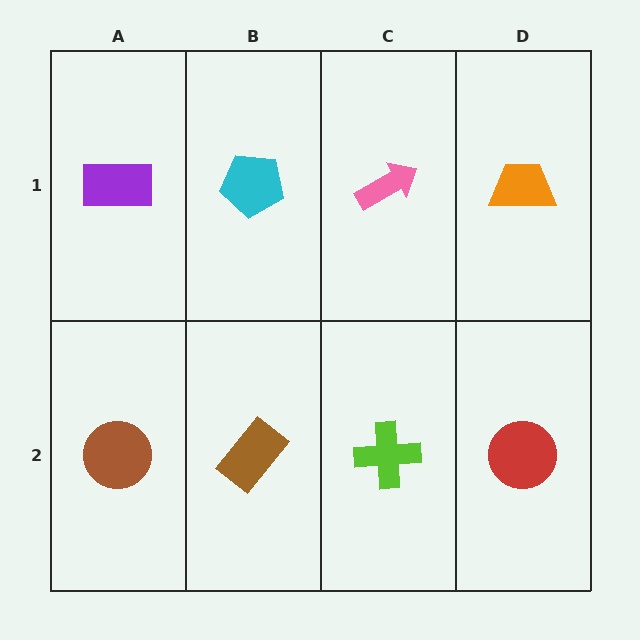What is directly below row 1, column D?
A red circle.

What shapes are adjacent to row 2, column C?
A pink arrow (row 1, column C), a brown rectangle (row 2, column B), a red circle (row 2, column D).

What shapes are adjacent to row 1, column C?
A lime cross (row 2, column C), a cyan pentagon (row 1, column B), an orange trapezoid (row 1, column D).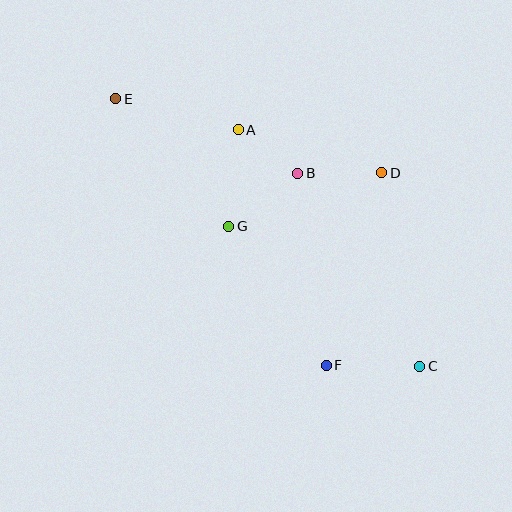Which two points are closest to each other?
Points A and B are closest to each other.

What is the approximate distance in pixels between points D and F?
The distance between D and F is approximately 200 pixels.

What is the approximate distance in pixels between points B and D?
The distance between B and D is approximately 84 pixels.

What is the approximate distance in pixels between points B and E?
The distance between B and E is approximately 197 pixels.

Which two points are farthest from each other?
Points C and E are farthest from each other.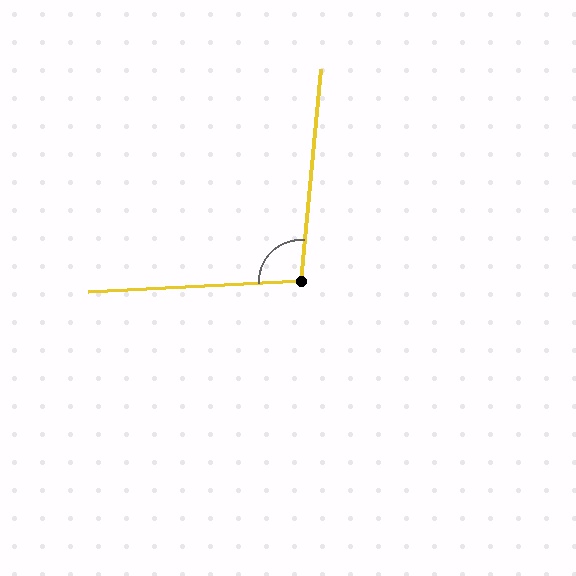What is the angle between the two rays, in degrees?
Approximately 98 degrees.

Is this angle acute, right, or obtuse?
It is obtuse.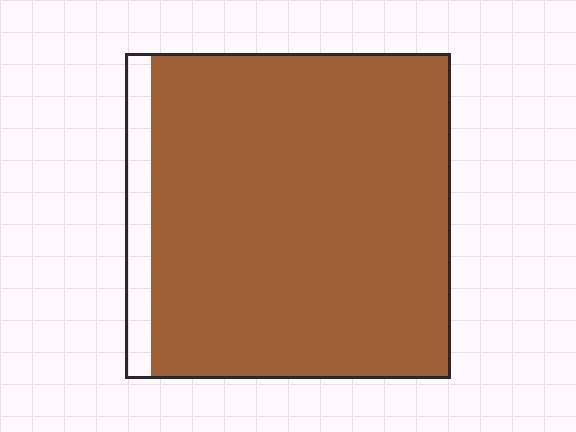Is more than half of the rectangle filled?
Yes.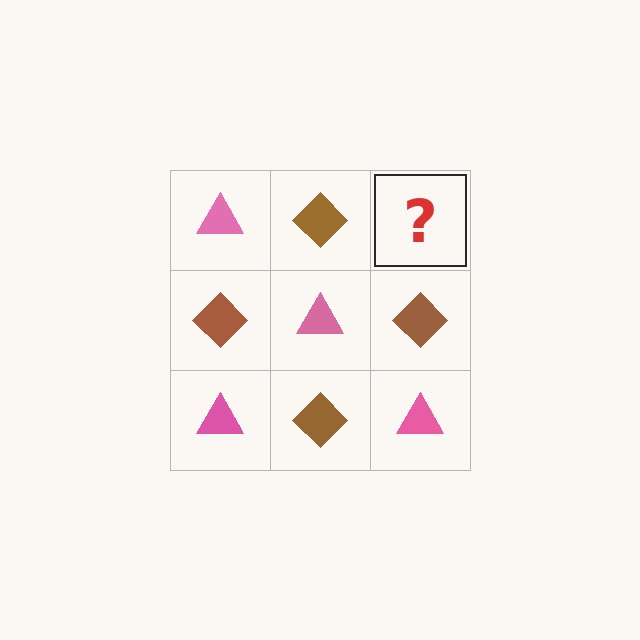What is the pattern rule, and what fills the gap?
The rule is that it alternates pink triangle and brown diamond in a checkerboard pattern. The gap should be filled with a pink triangle.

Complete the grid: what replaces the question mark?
The question mark should be replaced with a pink triangle.